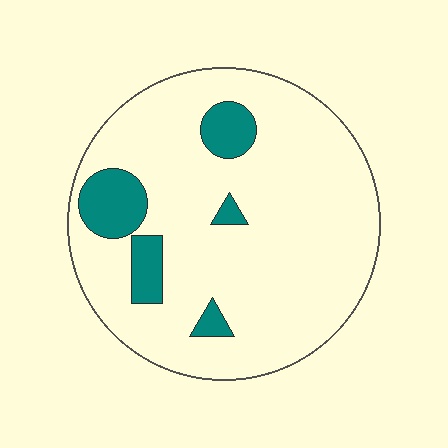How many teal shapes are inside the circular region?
5.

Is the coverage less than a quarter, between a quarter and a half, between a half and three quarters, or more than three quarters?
Less than a quarter.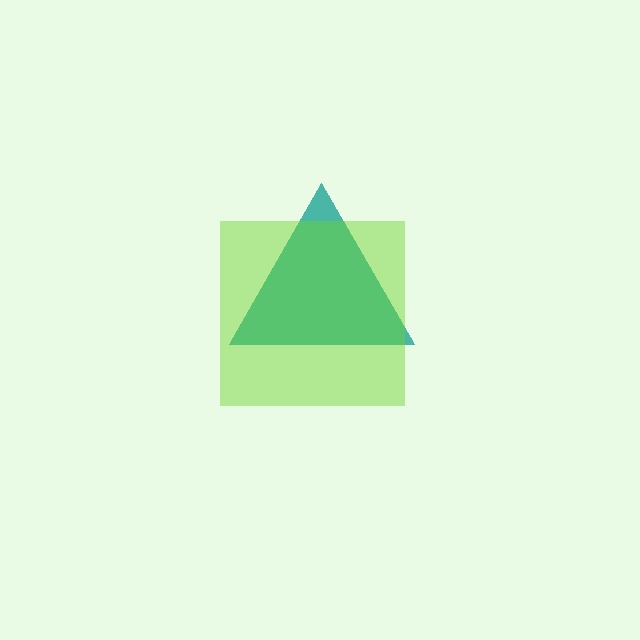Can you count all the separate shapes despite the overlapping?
Yes, there are 2 separate shapes.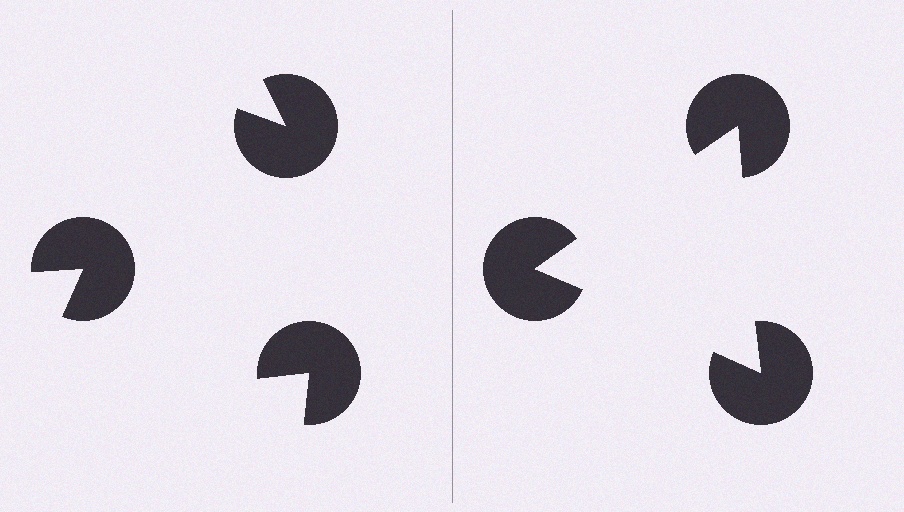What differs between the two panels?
The pac-man discs are positioned identically on both sides; only the wedge orientations differ. On the right they align to a triangle; on the left they are misaligned.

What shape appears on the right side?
An illusory triangle.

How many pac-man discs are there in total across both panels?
6 — 3 on each side.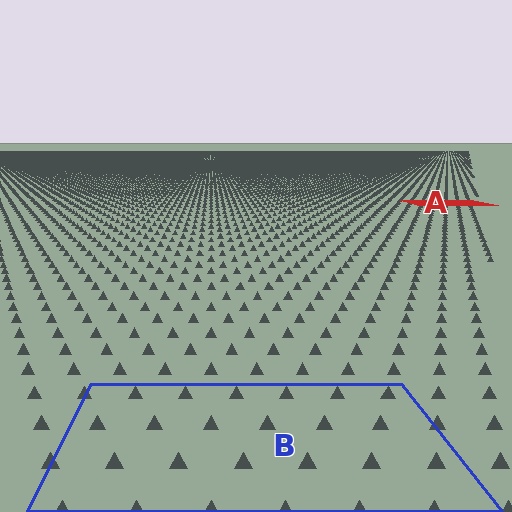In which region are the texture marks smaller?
The texture marks are smaller in region A, because it is farther away.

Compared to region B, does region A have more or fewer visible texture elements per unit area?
Region A has more texture elements per unit area — they are packed more densely because it is farther away.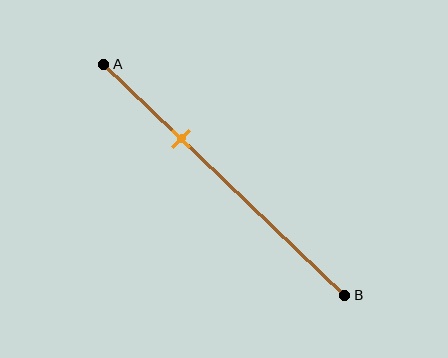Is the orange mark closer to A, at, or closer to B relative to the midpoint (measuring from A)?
The orange mark is closer to point A than the midpoint of segment AB.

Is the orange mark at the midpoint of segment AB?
No, the mark is at about 30% from A, not at the 50% midpoint.